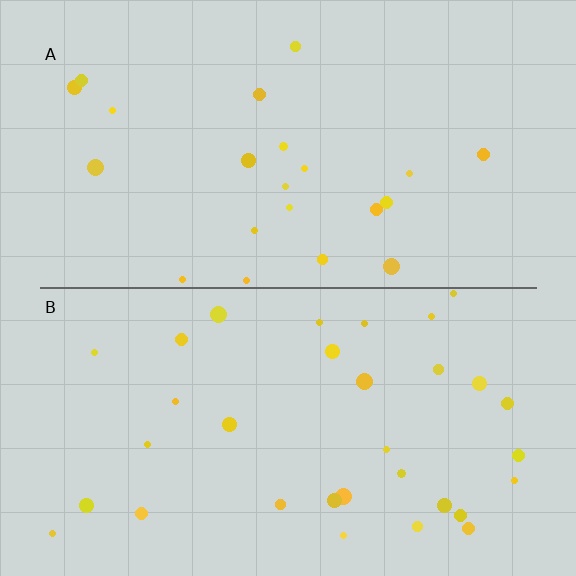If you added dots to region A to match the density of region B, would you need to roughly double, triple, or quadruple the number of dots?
Approximately double.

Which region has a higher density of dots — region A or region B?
B (the bottom).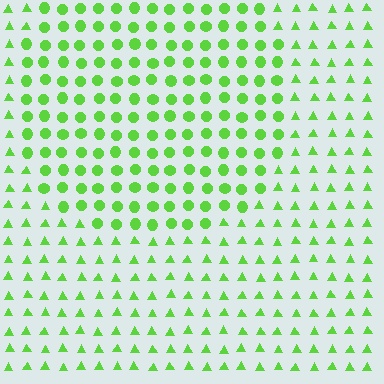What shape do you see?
I see a circle.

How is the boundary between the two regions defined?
The boundary is defined by a change in element shape: circles inside vs. triangles outside. All elements share the same color and spacing.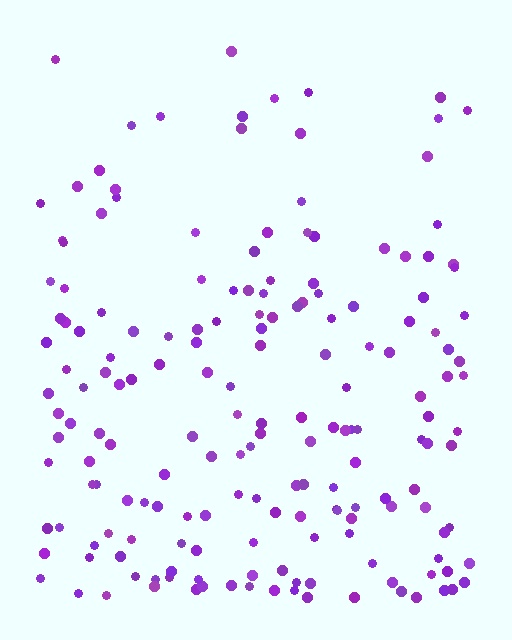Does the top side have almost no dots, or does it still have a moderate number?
Still a moderate number, just noticeably fewer than the bottom.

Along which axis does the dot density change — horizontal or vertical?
Vertical.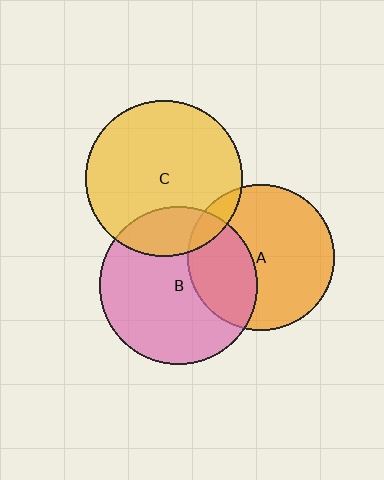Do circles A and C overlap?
Yes.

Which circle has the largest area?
Circle B (pink).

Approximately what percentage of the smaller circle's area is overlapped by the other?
Approximately 10%.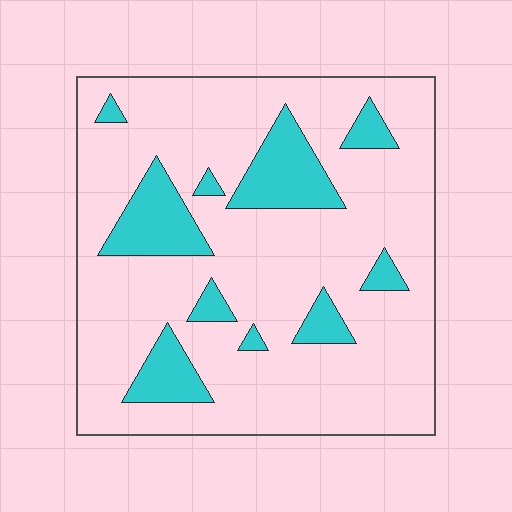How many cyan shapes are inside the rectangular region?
10.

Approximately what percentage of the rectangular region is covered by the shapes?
Approximately 20%.